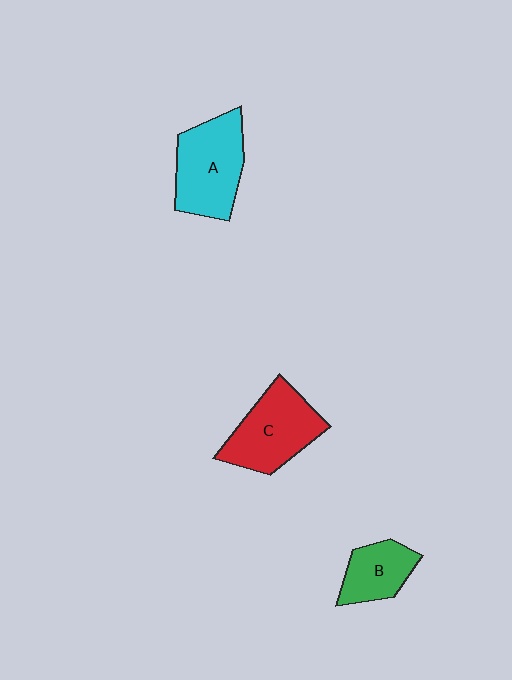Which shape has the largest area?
Shape A (cyan).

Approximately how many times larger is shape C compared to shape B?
Approximately 1.6 times.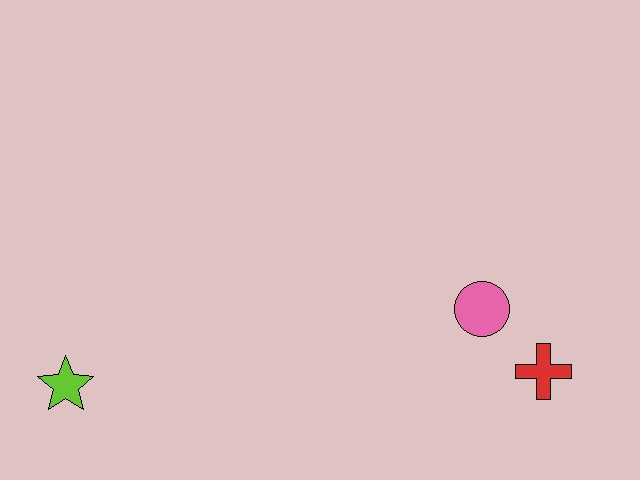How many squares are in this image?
There are no squares.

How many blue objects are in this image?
There are no blue objects.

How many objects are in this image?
There are 3 objects.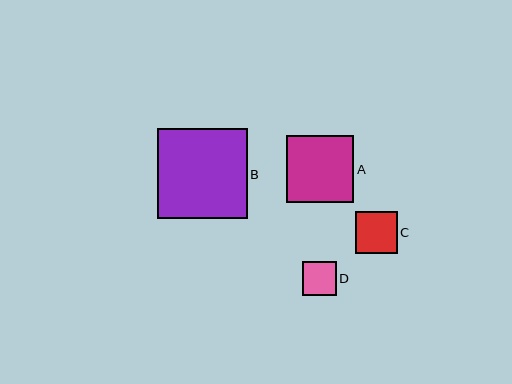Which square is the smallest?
Square D is the smallest with a size of approximately 34 pixels.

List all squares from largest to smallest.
From largest to smallest: B, A, C, D.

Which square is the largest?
Square B is the largest with a size of approximately 90 pixels.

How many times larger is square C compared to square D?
Square C is approximately 1.2 times the size of square D.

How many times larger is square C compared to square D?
Square C is approximately 1.2 times the size of square D.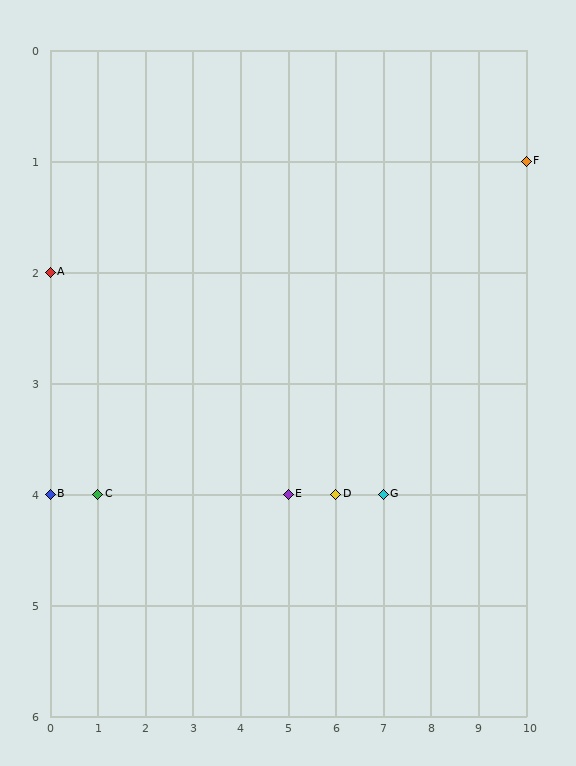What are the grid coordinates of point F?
Point F is at grid coordinates (10, 1).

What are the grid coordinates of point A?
Point A is at grid coordinates (0, 2).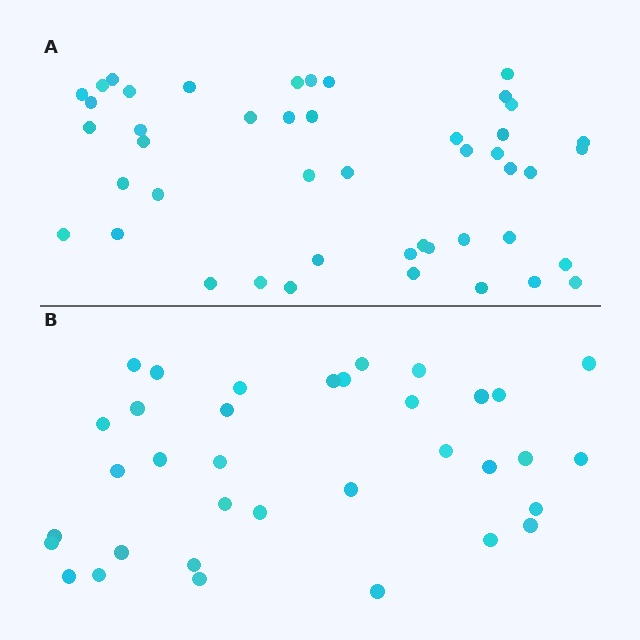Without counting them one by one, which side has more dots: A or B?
Region A (the top region) has more dots.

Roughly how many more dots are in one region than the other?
Region A has roughly 12 or so more dots than region B.